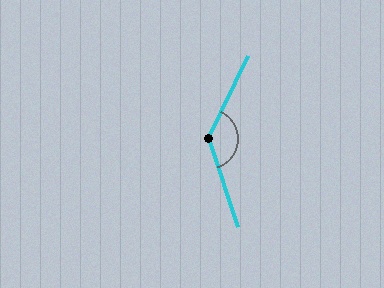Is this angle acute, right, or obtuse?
It is obtuse.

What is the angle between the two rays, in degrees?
Approximately 136 degrees.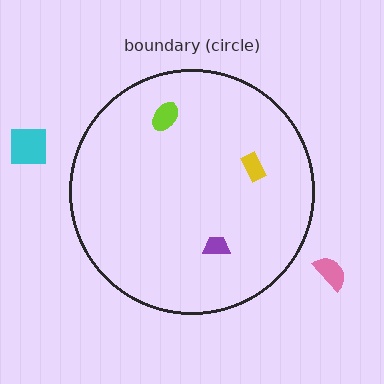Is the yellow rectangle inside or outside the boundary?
Inside.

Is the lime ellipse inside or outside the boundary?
Inside.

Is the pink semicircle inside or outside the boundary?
Outside.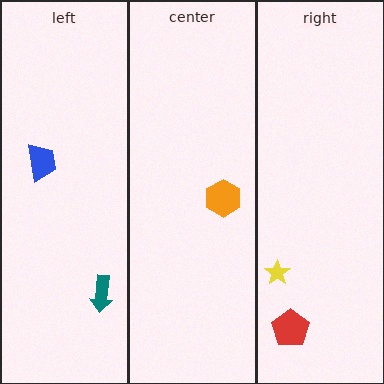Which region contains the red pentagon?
The right region.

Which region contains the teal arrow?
The left region.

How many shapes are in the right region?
2.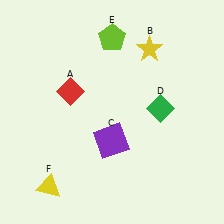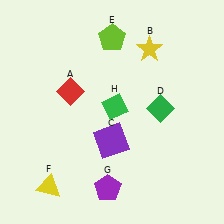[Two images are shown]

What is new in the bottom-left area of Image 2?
A purple pentagon (G) was added in the bottom-left area of Image 2.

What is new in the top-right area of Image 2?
A green diamond (H) was added in the top-right area of Image 2.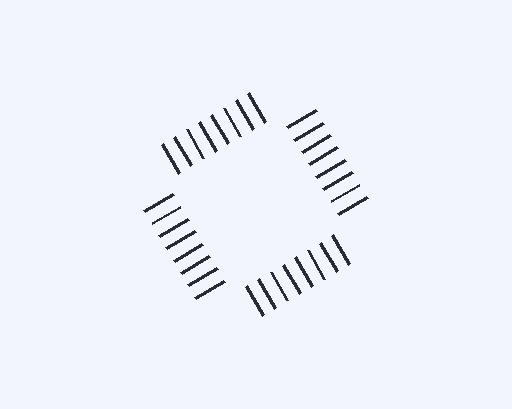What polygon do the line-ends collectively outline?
An illusory square — the line segments terminate on its edges but no continuous stroke is drawn.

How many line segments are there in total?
32 — 8 along each of the 4 edges.